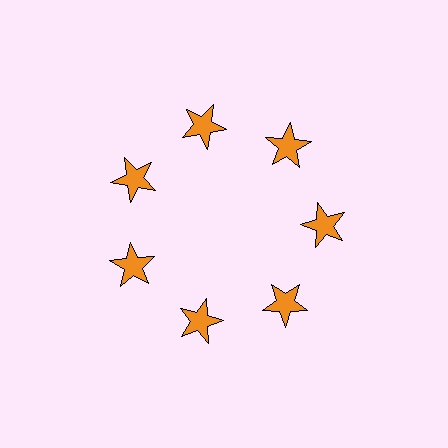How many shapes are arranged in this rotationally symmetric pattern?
There are 7 shapes, arranged in 7 groups of 1.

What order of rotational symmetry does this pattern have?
This pattern has 7-fold rotational symmetry.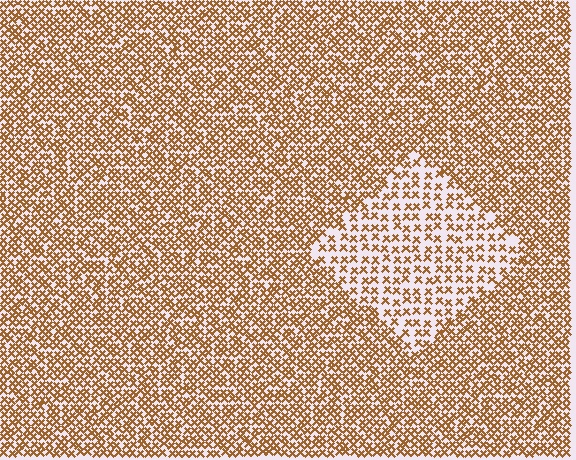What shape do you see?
I see a diamond.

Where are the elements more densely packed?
The elements are more densely packed outside the diamond boundary.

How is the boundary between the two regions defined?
The boundary is defined by a change in element density (approximately 1.9x ratio). All elements are the same color, size, and shape.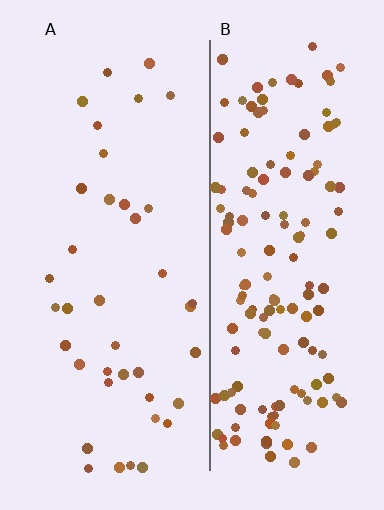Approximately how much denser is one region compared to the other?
Approximately 3.8× — region B over region A.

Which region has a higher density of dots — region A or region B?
B (the right).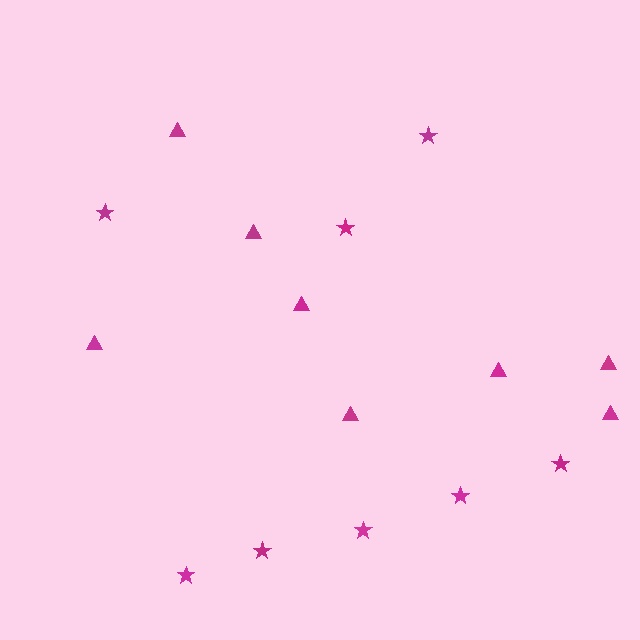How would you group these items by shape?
There are 2 groups: one group of stars (8) and one group of triangles (8).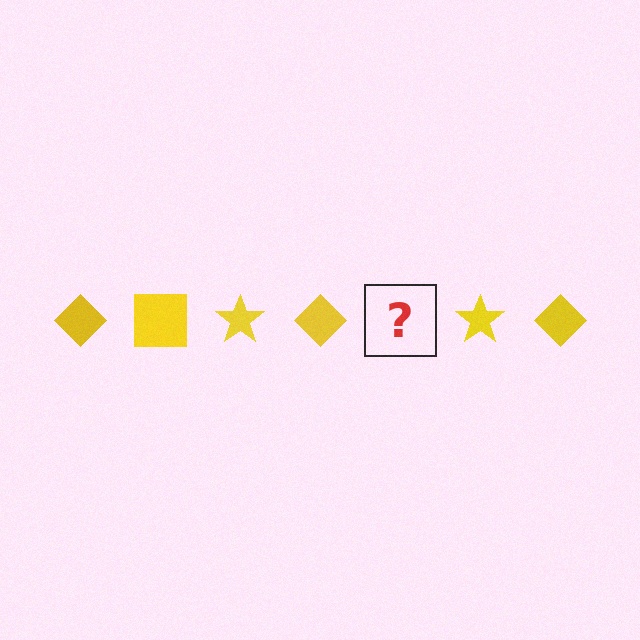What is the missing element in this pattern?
The missing element is a yellow square.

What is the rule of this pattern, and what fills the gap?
The rule is that the pattern cycles through diamond, square, star shapes in yellow. The gap should be filled with a yellow square.